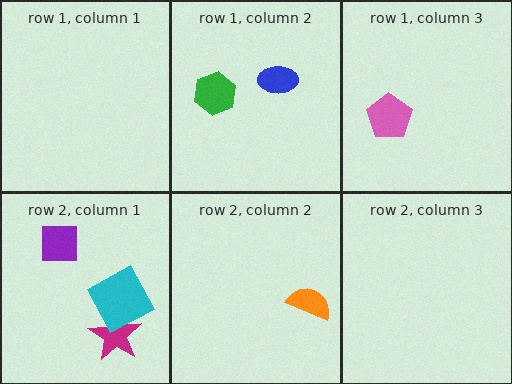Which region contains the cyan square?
The row 2, column 1 region.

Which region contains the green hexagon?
The row 1, column 2 region.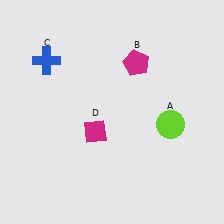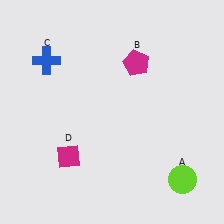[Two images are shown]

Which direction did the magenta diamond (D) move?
The magenta diamond (D) moved left.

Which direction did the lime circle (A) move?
The lime circle (A) moved down.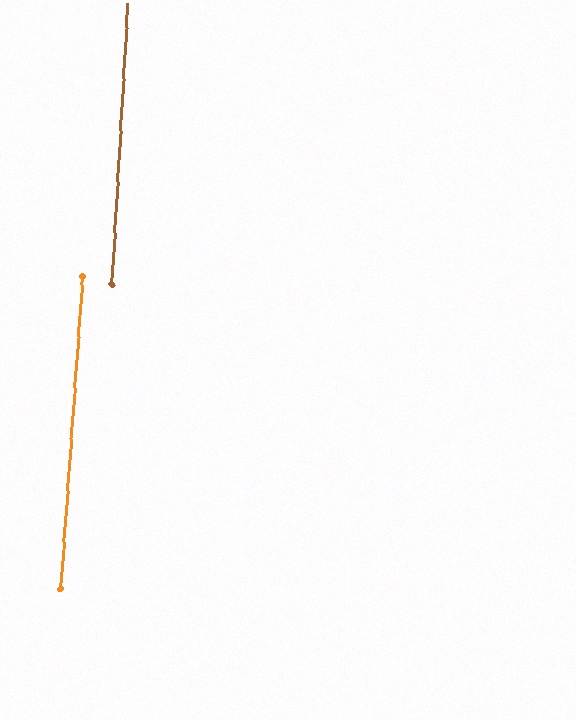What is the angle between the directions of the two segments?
Approximately 1 degree.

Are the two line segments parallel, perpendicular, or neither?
Parallel — their directions differ by only 0.9°.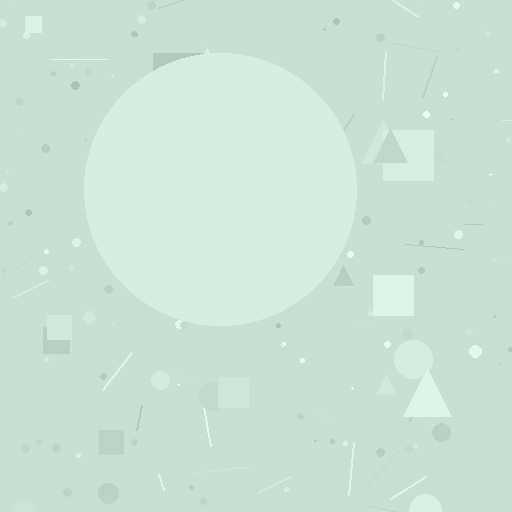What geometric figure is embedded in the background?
A circle is embedded in the background.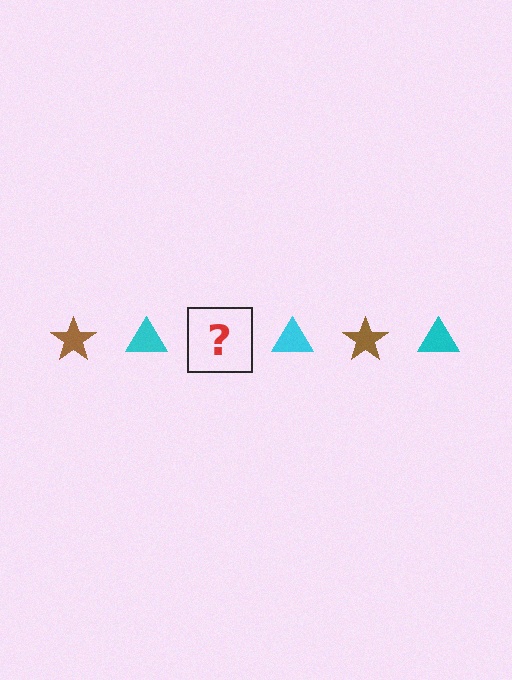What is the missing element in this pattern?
The missing element is a brown star.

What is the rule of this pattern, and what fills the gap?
The rule is that the pattern alternates between brown star and cyan triangle. The gap should be filled with a brown star.